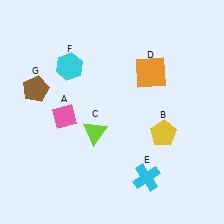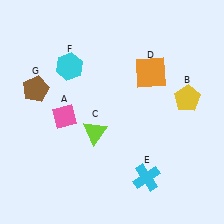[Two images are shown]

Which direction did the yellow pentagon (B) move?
The yellow pentagon (B) moved up.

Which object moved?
The yellow pentagon (B) moved up.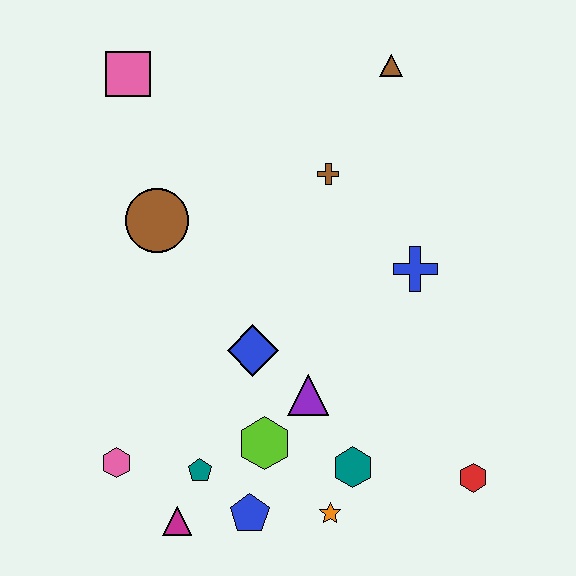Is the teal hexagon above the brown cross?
No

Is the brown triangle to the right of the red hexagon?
No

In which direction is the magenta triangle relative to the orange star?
The magenta triangle is to the left of the orange star.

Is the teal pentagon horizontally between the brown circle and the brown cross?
Yes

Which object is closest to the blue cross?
The brown cross is closest to the blue cross.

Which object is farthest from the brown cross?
The magenta triangle is farthest from the brown cross.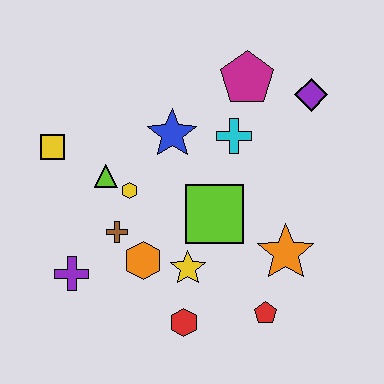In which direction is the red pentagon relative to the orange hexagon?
The red pentagon is to the right of the orange hexagon.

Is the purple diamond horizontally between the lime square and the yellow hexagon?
No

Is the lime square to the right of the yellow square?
Yes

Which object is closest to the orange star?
The red pentagon is closest to the orange star.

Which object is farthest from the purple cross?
The purple diamond is farthest from the purple cross.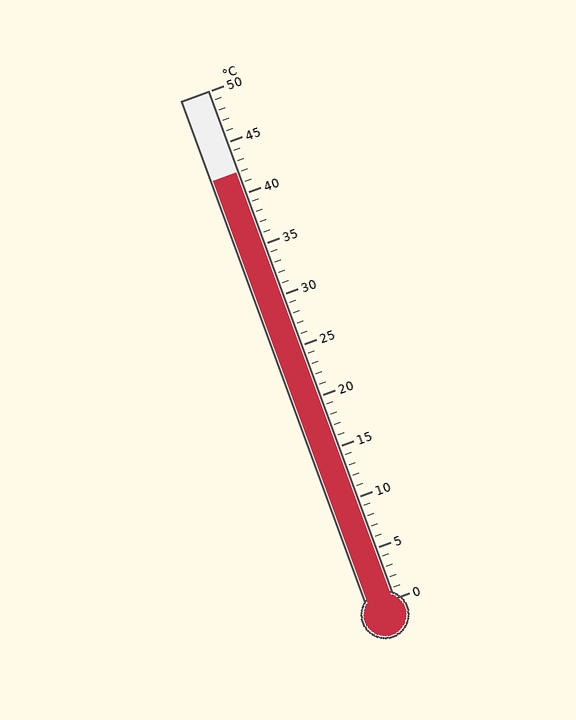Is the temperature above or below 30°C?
The temperature is above 30°C.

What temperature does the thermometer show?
The thermometer shows approximately 42°C.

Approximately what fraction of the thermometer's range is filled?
The thermometer is filled to approximately 85% of its range.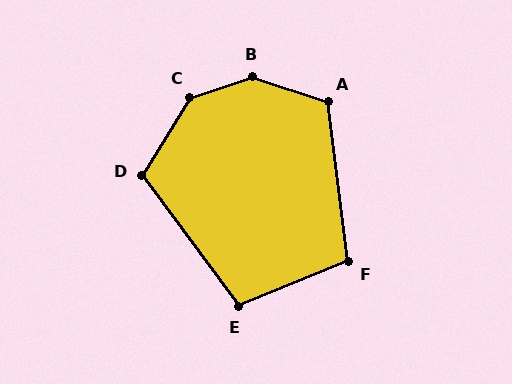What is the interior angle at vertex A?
Approximately 116 degrees (obtuse).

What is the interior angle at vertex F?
Approximately 105 degrees (obtuse).